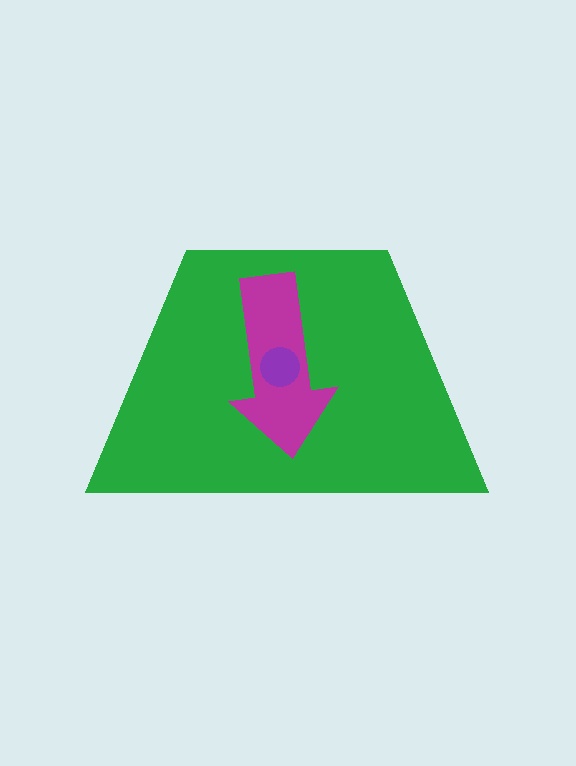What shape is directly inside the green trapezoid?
The magenta arrow.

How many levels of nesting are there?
3.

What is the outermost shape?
The green trapezoid.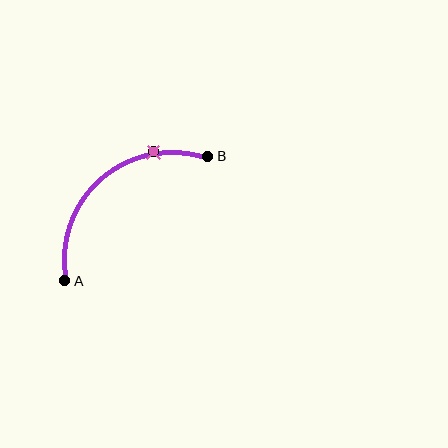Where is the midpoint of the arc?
The arc midpoint is the point on the curve farthest from the straight line joining A and B. It sits above and to the left of that line.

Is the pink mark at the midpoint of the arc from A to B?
No. The pink mark lies on the arc but is closer to endpoint B. The arc midpoint would be at the point on the curve equidistant along the arc from both A and B.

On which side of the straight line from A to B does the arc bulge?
The arc bulges above and to the left of the straight line connecting A and B.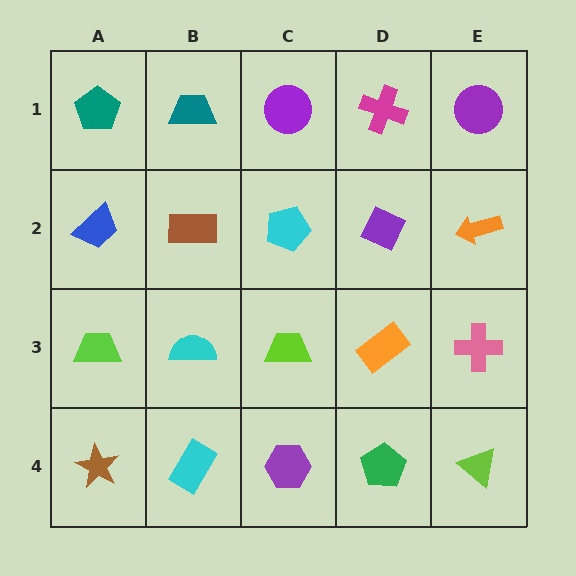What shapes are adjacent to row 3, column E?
An orange arrow (row 2, column E), a lime triangle (row 4, column E), an orange rectangle (row 3, column D).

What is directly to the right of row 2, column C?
A purple diamond.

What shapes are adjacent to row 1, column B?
A brown rectangle (row 2, column B), a teal pentagon (row 1, column A), a purple circle (row 1, column C).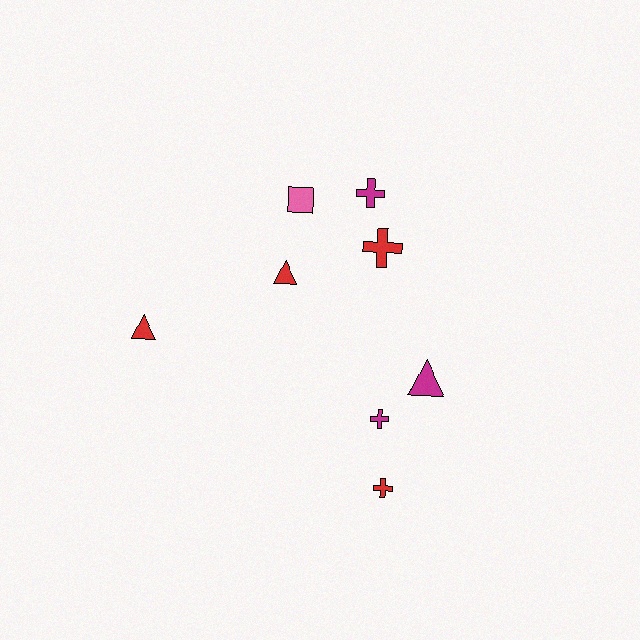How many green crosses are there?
There are no green crosses.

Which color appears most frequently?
Red, with 4 objects.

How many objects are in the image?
There are 8 objects.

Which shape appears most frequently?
Cross, with 4 objects.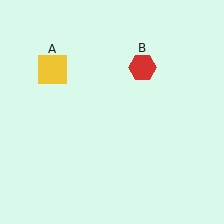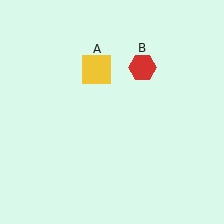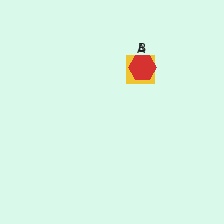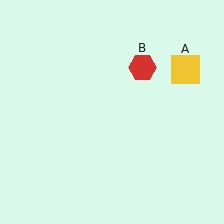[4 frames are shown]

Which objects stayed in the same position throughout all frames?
Red hexagon (object B) remained stationary.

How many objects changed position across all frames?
1 object changed position: yellow square (object A).